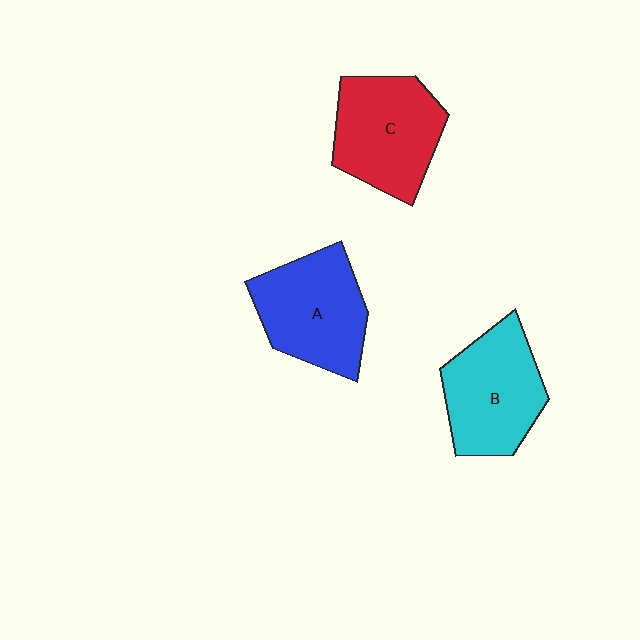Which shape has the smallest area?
Shape B (cyan).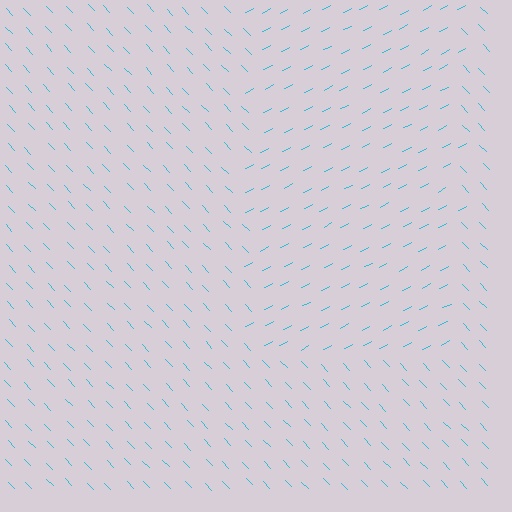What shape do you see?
I see a rectangle.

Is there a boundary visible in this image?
Yes, there is a texture boundary formed by a change in line orientation.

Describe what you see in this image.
The image is filled with small cyan line segments. A rectangle region in the image has lines oriented differently from the surrounding lines, creating a visible texture boundary.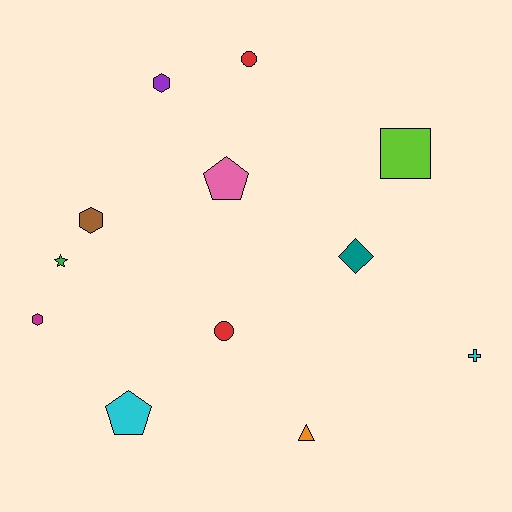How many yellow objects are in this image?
There are no yellow objects.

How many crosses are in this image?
There is 1 cross.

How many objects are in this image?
There are 12 objects.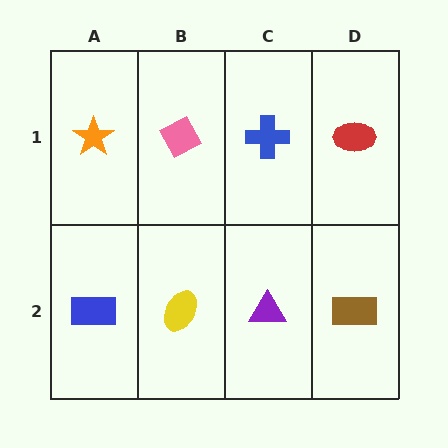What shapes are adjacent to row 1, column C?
A purple triangle (row 2, column C), a pink diamond (row 1, column B), a red ellipse (row 1, column D).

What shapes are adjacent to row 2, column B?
A pink diamond (row 1, column B), a blue rectangle (row 2, column A), a purple triangle (row 2, column C).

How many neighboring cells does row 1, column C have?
3.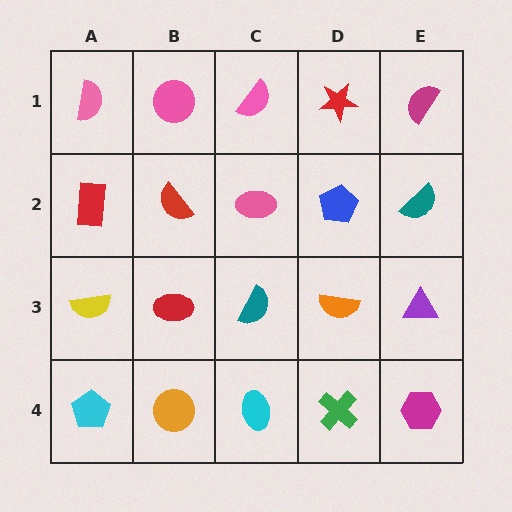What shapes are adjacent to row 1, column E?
A teal semicircle (row 2, column E), a red star (row 1, column D).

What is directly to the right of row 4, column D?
A magenta hexagon.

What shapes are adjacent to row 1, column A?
A red rectangle (row 2, column A), a pink circle (row 1, column B).